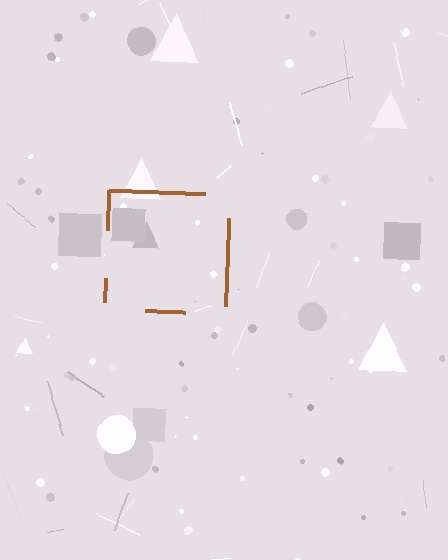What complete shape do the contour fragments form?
The contour fragments form a square.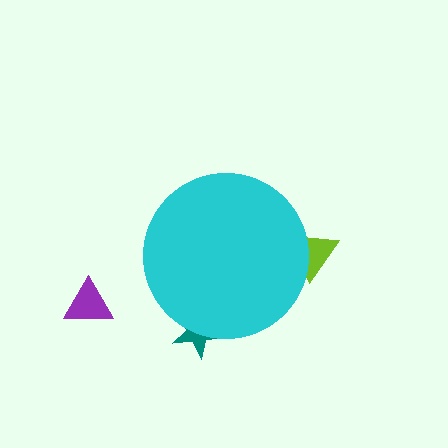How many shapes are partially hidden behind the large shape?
2 shapes are partially hidden.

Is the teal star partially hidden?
Yes, the teal star is partially hidden behind the cyan circle.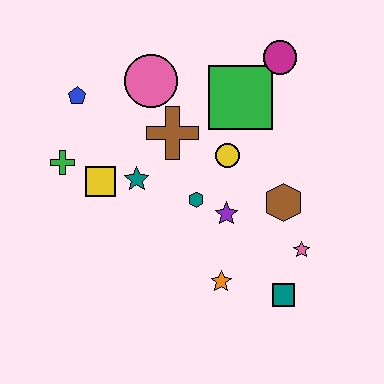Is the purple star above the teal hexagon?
No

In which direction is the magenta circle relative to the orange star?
The magenta circle is above the orange star.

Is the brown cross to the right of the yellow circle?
No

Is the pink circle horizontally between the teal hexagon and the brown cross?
No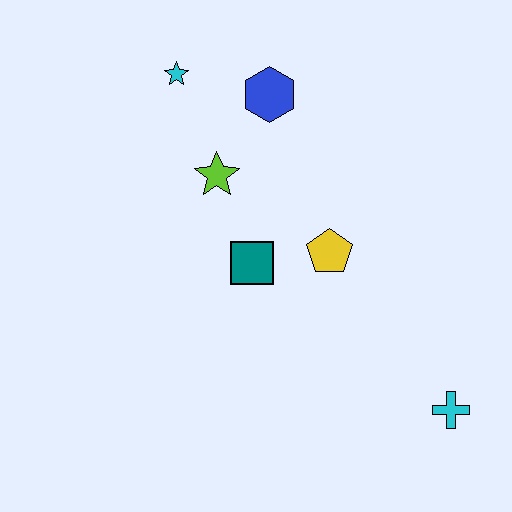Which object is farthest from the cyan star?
The cyan cross is farthest from the cyan star.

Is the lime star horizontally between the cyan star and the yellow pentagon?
Yes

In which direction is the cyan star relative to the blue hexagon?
The cyan star is to the left of the blue hexagon.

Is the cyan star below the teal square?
No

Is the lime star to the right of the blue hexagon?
No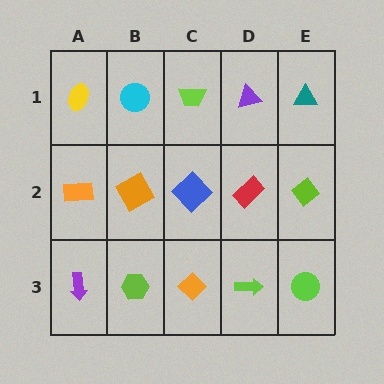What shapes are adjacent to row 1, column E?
A lime diamond (row 2, column E), a purple triangle (row 1, column D).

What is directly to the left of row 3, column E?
A lime arrow.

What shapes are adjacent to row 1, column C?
A blue diamond (row 2, column C), a cyan circle (row 1, column B), a purple triangle (row 1, column D).